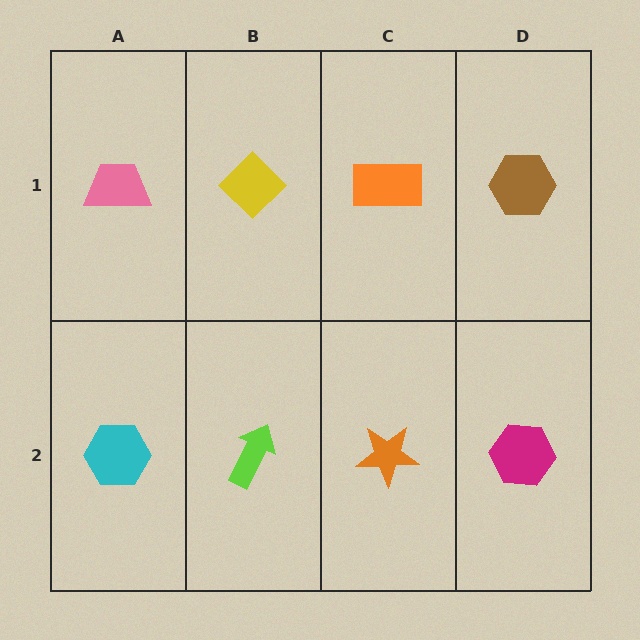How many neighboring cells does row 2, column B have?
3.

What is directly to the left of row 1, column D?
An orange rectangle.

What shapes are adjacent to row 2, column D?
A brown hexagon (row 1, column D), an orange star (row 2, column C).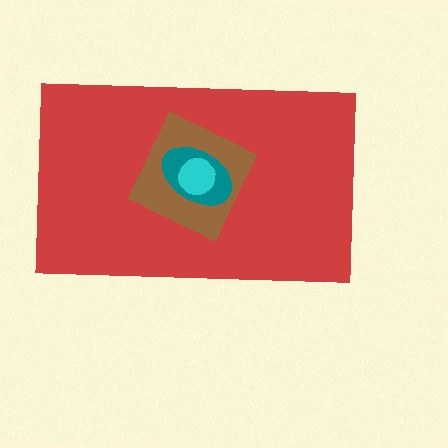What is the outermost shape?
The red rectangle.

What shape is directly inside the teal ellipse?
The cyan circle.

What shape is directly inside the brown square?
The teal ellipse.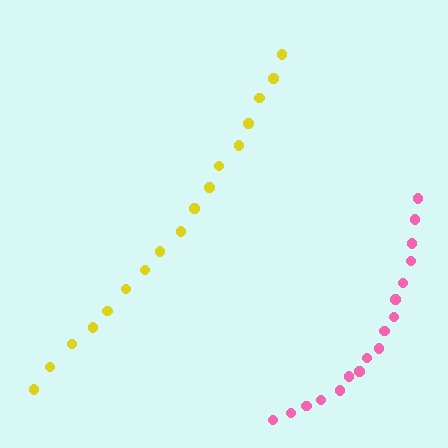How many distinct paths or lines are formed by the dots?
There are 2 distinct paths.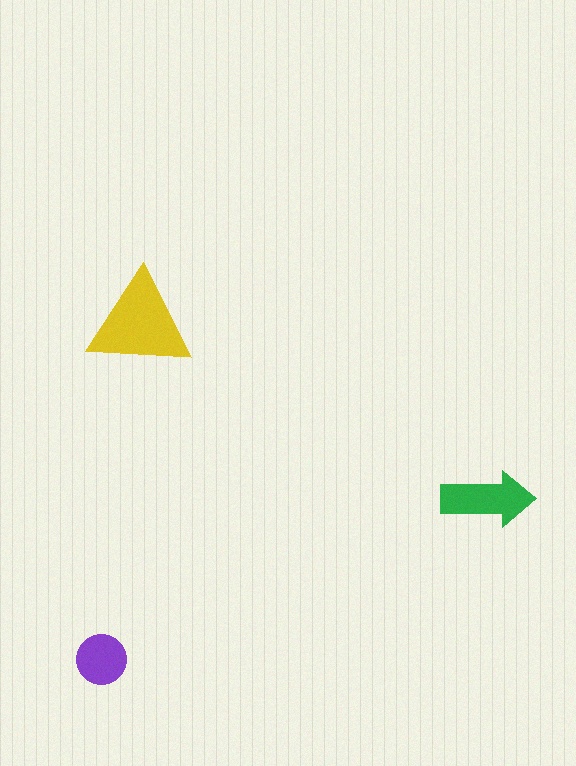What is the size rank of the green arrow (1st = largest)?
2nd.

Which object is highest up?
The yellow triangle is topmost.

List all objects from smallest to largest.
The purple circle, the green arrow, the yellow triangle.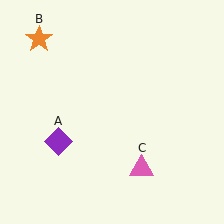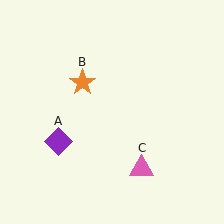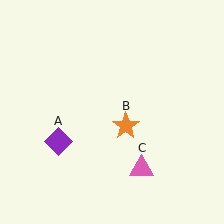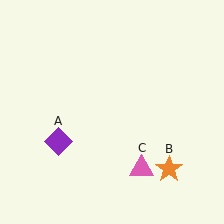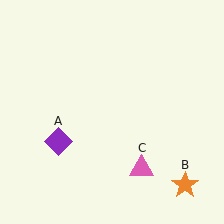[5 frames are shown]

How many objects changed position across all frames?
1 object changed position: orange star (object B).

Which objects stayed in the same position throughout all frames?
Purple diamond (object A) and pink triangle (object C) remained stationary.